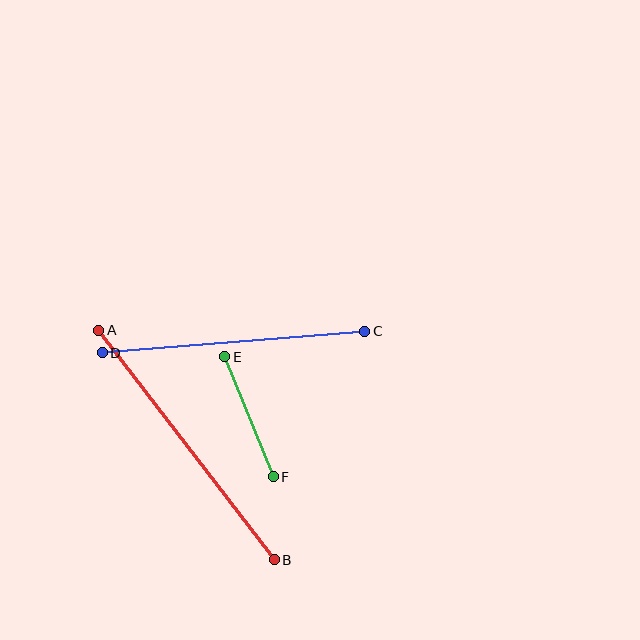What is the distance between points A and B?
The distance is approximately 289 pixels.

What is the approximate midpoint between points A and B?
The midpoint is at approximately (187, 445) pixels.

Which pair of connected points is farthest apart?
Points A and B are farthest apart.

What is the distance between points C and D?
The distance is approximately 264 pixels.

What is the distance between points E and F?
The distance is approximately 129 pixels.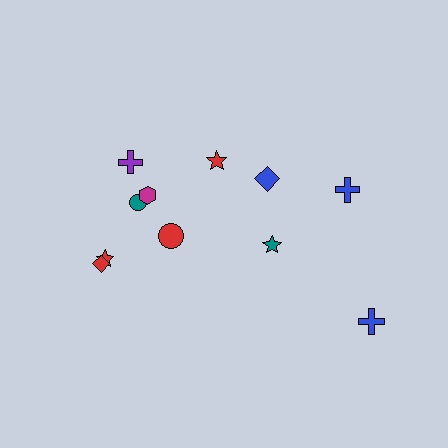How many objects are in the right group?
There are 4 objects.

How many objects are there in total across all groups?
There are 11 objects.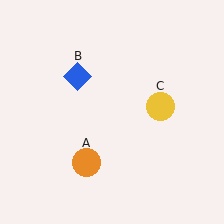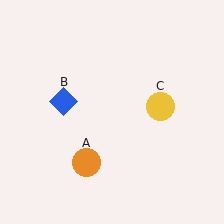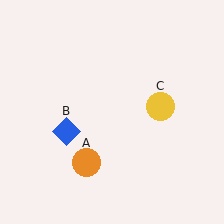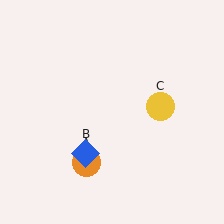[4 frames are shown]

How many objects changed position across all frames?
1 object changed position: blue diamond (object B).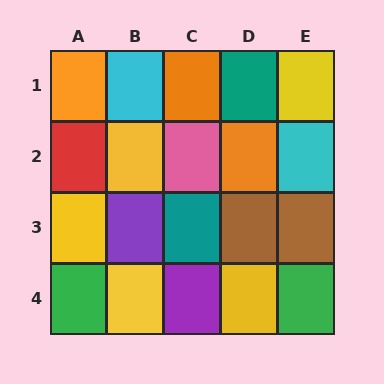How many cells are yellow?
5 cells are yellow.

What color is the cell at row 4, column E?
Green.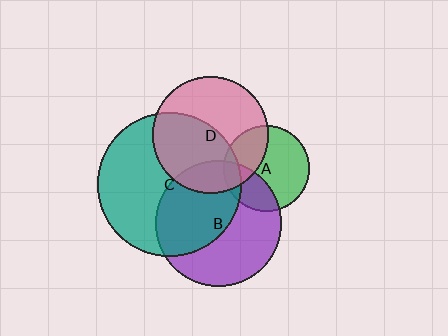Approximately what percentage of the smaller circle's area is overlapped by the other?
Approximately 15%.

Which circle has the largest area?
Circle C (teal).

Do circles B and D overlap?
Yes.